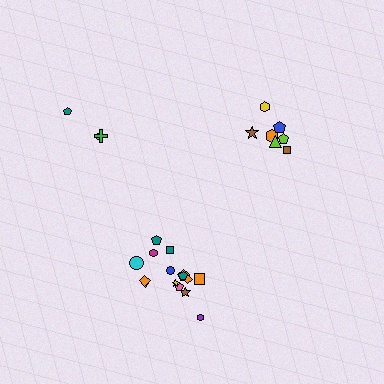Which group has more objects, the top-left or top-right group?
The top-right group.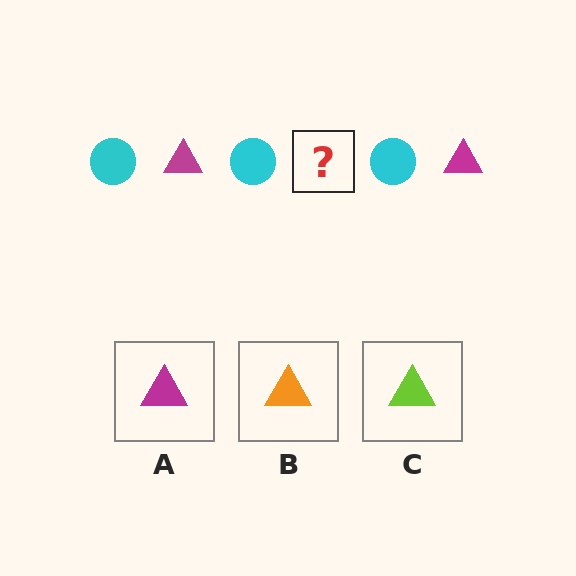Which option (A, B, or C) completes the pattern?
A.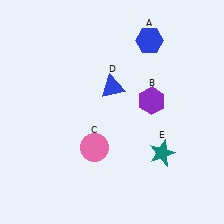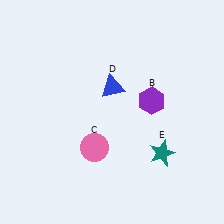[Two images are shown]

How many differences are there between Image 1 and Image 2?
There is 1 difference between the two images.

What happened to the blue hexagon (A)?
The blue hexagon (A) was removed in Image 2. It was in the top-right area of Image 1.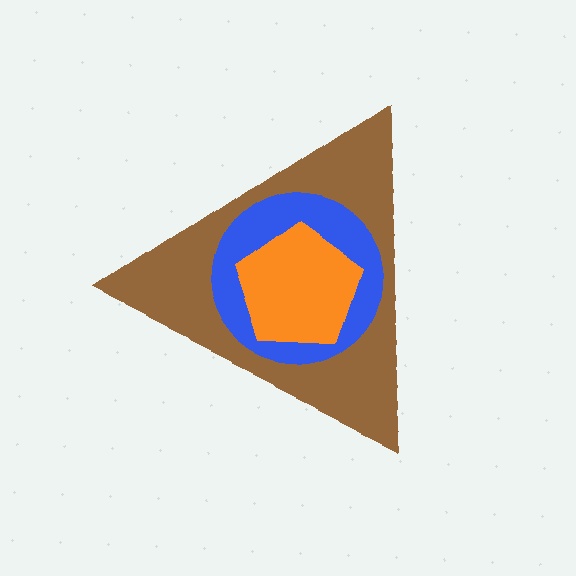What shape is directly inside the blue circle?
The orange pentagon.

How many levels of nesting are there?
3.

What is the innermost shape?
The orange pentagon.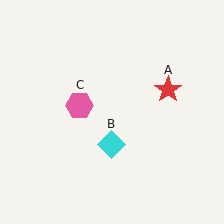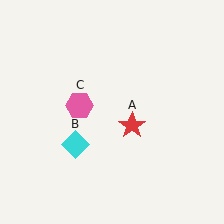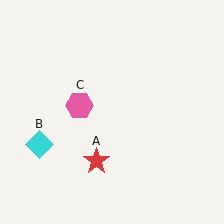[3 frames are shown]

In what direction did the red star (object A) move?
The red star (object A) moved down and to the left.